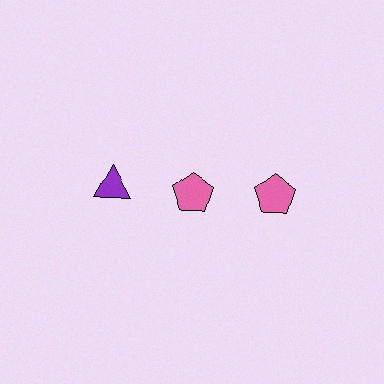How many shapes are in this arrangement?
There are 3 shapes arranged in a grid pattern.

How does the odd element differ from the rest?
It differs in both color (purple instead of pink) and shape (triangle instead of pentagon).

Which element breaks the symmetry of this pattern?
The purple triangle in the top row, leftmost column breaks the symmetry. All other shapes are pink pentagons.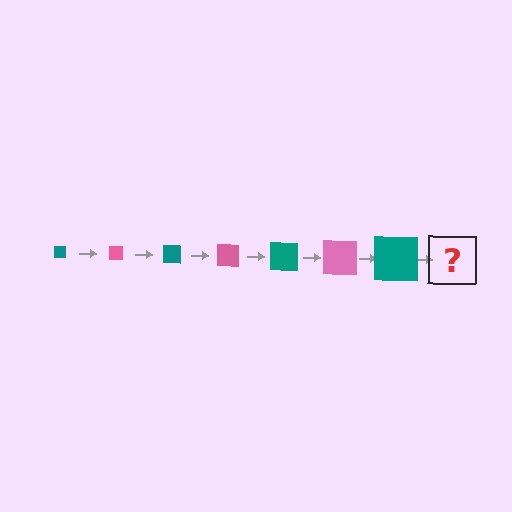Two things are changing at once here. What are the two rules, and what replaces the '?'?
The two rules are that the square grows larger each step and the color cycles through teal and pink. The '?' should be a pink square, larger than the previous one.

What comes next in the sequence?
The next element should be a pink square, larger than the previous one.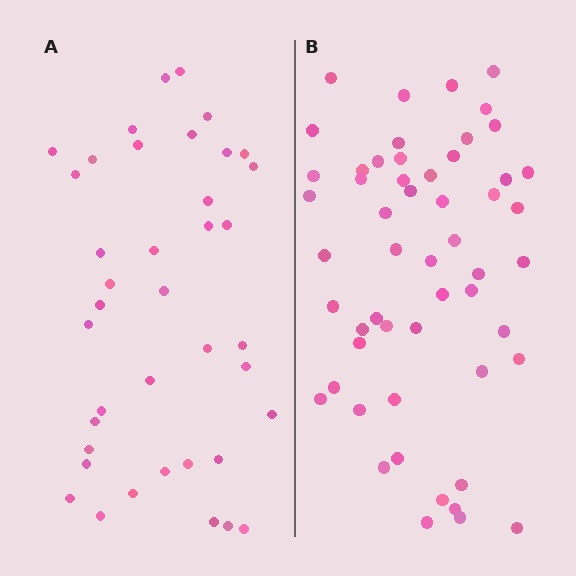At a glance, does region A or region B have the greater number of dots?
Region B (the right region) has more dots.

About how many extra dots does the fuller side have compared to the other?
Region B has approximately 15 more dots than region A.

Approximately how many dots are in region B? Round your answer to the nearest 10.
About 50 dots. (The exact count is 54, which rounds to 50.)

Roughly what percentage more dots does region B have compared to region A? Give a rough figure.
About 40% more.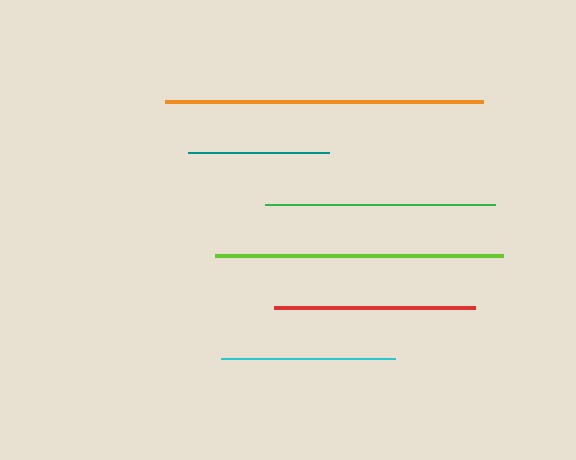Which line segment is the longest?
The orange line is the longest at approximately 318 pixels.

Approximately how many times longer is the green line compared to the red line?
The green line is approximately 1.1 times the length of the red line.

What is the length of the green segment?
The green segment is approximately 230 pixels long.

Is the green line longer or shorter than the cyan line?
The green line is longer than the cyan line.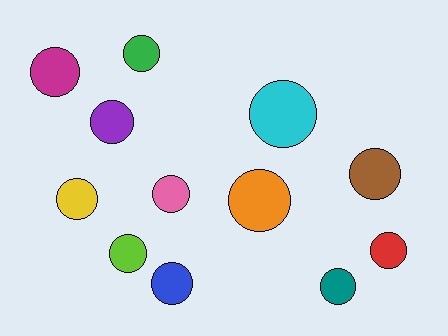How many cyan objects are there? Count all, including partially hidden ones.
There is 1 cyan object.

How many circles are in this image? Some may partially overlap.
There are 12 circles.